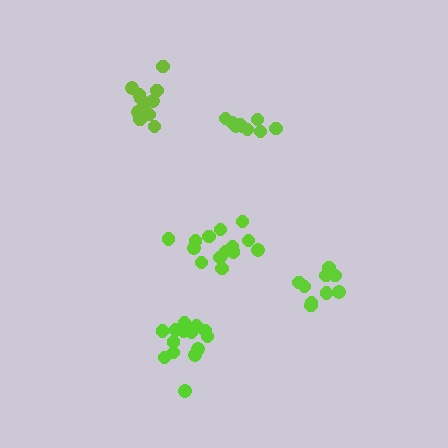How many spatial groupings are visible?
There are 5 spatial groupings.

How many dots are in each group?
Group 1: 9 dots, Group 2: 15 dots, Group 3: 15 dots, Group 4: 14 dots, Group 5: 9 dots (62 total).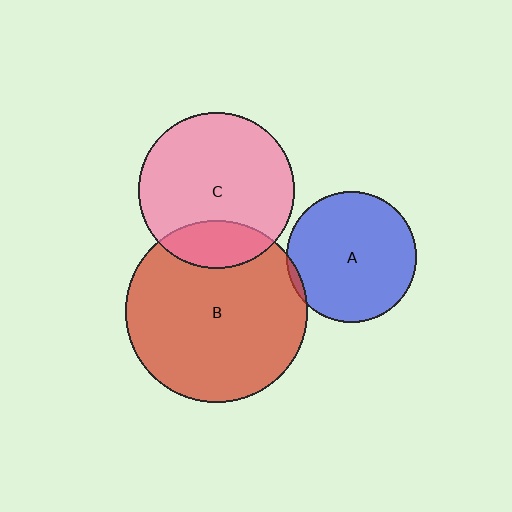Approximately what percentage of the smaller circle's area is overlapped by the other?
Approximately 5%.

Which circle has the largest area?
Circle B (red).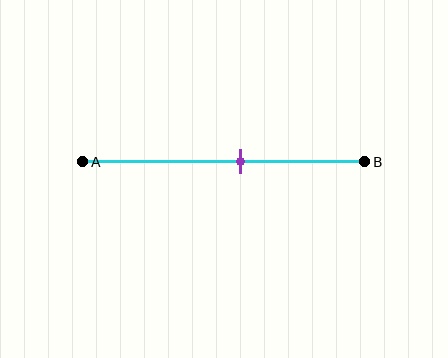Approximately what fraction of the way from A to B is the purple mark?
The purple mark is approximately 55% of the way from A to B.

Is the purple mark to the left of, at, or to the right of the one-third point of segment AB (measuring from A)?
The purple mark is to the right of the one-third point of segment AB.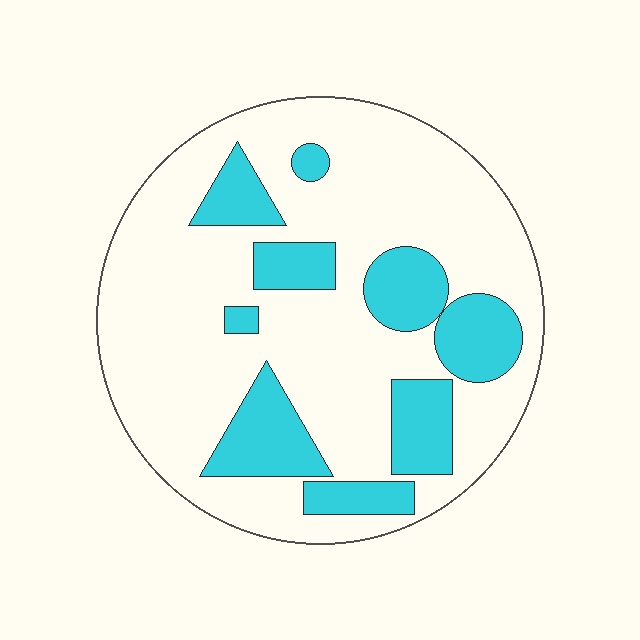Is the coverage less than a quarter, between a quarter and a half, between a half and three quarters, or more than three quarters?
Between a quarter and a half.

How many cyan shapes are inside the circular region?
9.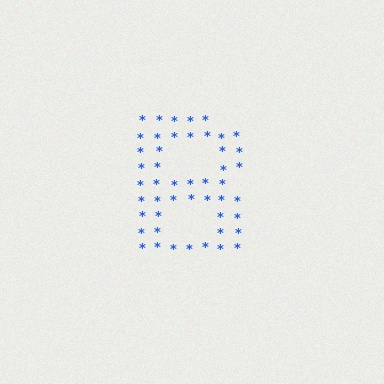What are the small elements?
The small elements are asterisks.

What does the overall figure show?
The overall figure shows the letter B.